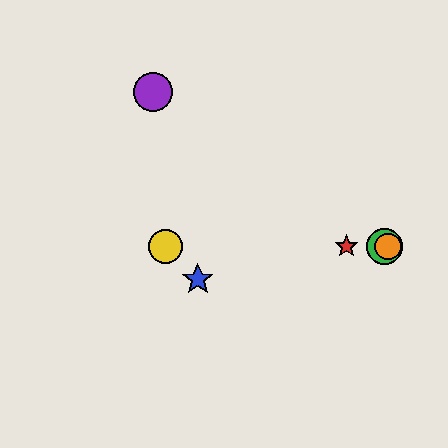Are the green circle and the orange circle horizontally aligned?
Yes, both are at y≈247.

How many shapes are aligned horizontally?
4 shapes (the red star, the green circle, the yellow circle, the orange circle) are aligned horizontally.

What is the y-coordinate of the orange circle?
The orange circle is at y≈247.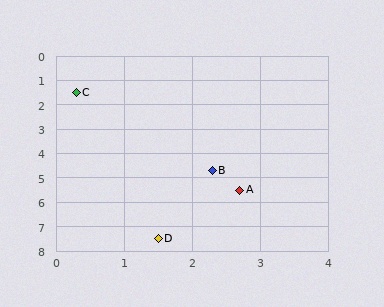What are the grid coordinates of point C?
Point C is at approximately (0.3, 1.5).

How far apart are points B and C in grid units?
Points B and C are about 3.8 grid units apart.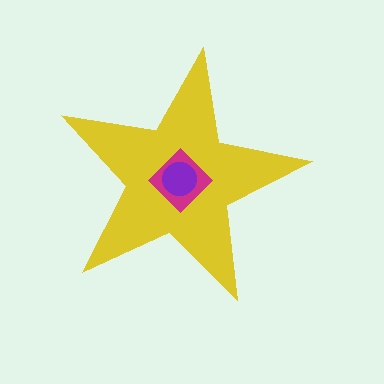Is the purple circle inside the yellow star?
Yes.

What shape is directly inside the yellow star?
The magenta diamond.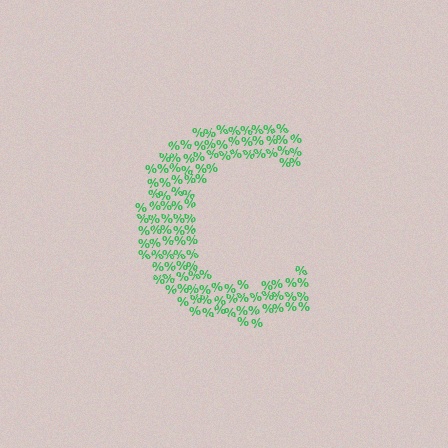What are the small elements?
The small elements are percent signs.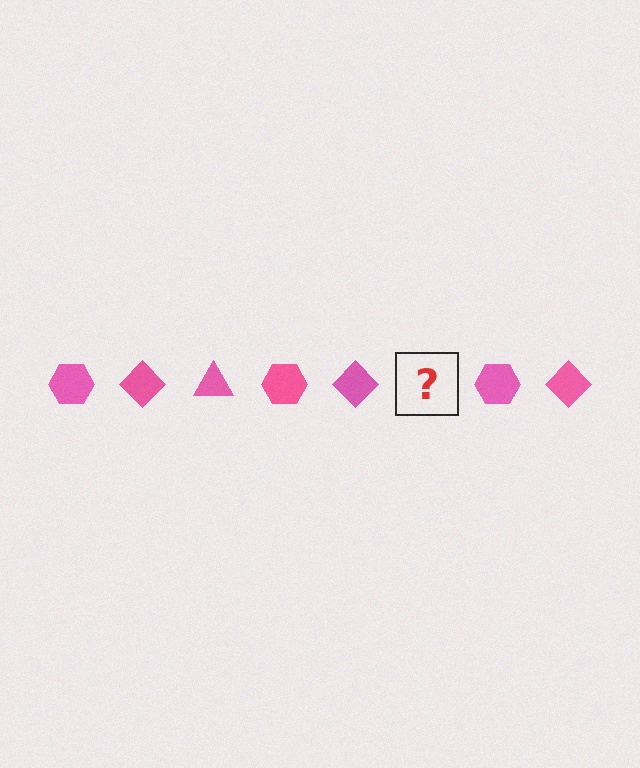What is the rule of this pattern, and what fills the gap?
The rule is that the pattern cycles through hexagon, diamond, triangle shapes in pink. The gap should be filled with a pink triangle.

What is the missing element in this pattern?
The missing element is a pink triangle.